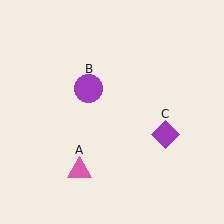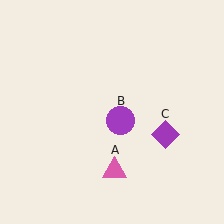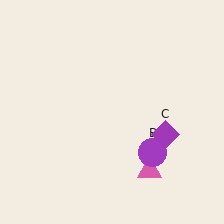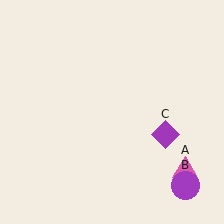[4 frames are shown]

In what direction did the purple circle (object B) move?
The purple circle (object B) moved down and to the right.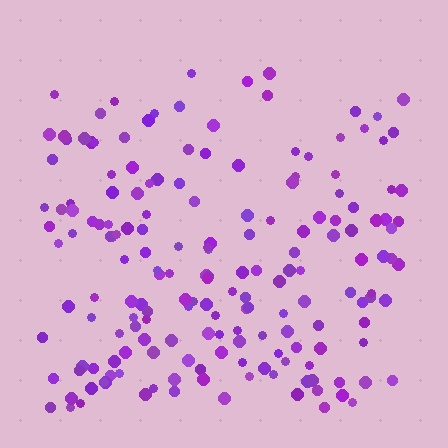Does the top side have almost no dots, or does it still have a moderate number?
Still a moderate number, just noticeably fewer than the bottom.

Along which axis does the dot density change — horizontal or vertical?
Vertical.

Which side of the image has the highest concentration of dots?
The bottom.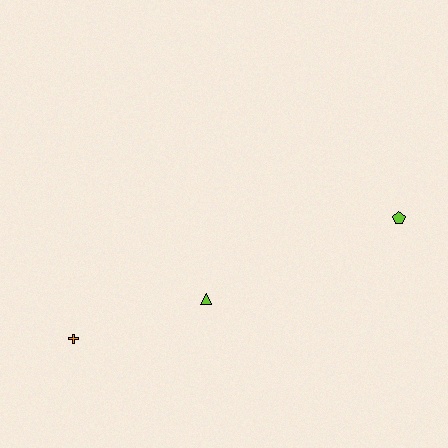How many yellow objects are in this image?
There are no yellow objects.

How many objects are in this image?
There are 3 objects.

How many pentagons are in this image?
There is 1 pentagon.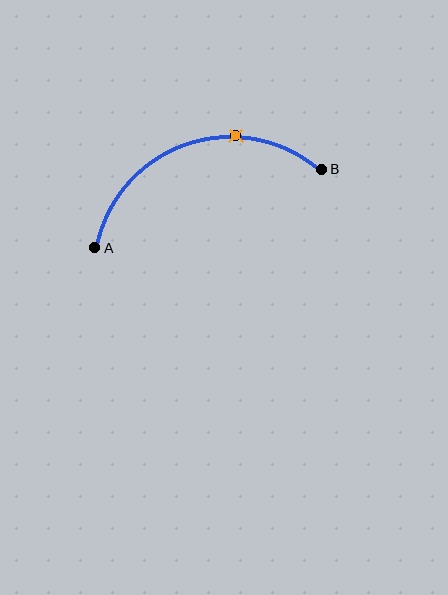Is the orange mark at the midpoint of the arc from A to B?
No. The orange mark lies on the arc but is closer to endpoint B. The arc midpoint would be at the point on the curve equidistant along the arc from both A and B.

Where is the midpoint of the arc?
The arc midpoint is the point on the curve farthest from the straight line joining A and B. It sits above that line.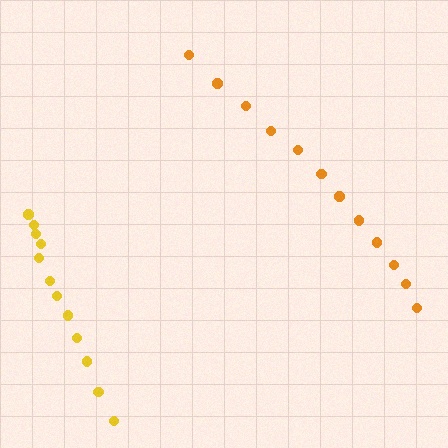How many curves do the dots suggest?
There are 2 distinct paths.